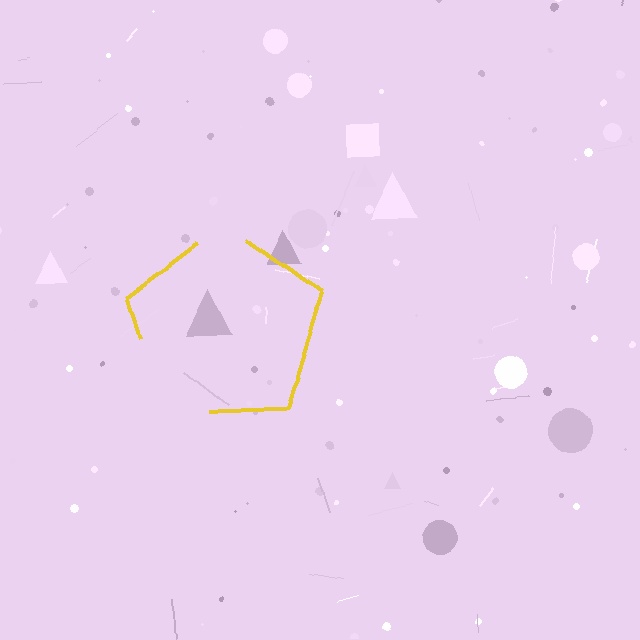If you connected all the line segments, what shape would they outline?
They would outline a pentagon.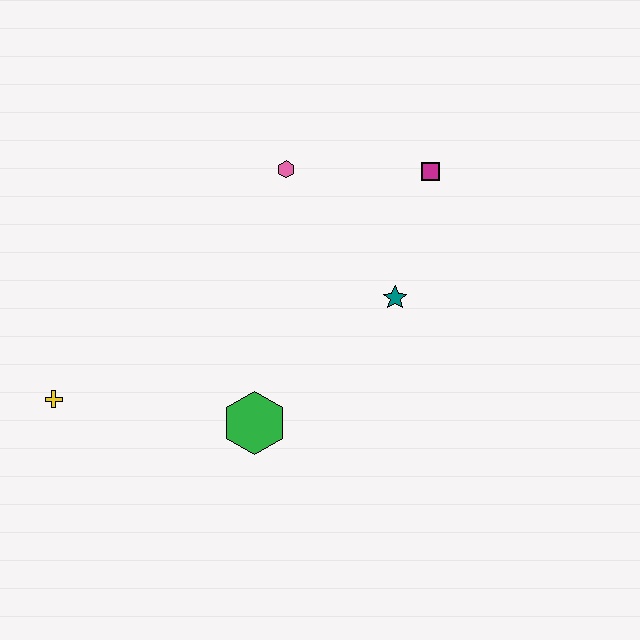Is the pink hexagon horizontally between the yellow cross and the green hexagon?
No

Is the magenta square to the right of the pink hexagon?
Yes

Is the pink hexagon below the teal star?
No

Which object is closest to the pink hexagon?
The magenta square is closest to the pink hexagon.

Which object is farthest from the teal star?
The yellow cross is farthest from the teal star.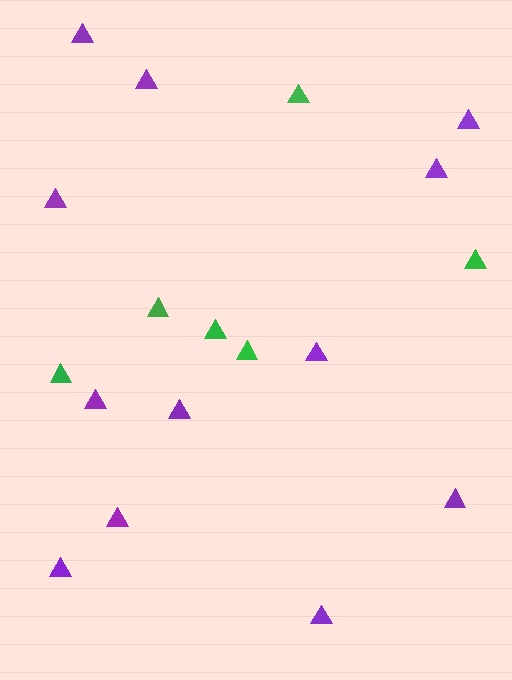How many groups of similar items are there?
There are 2 groups: one group of green triangles (6) and one group of purple triangles (12).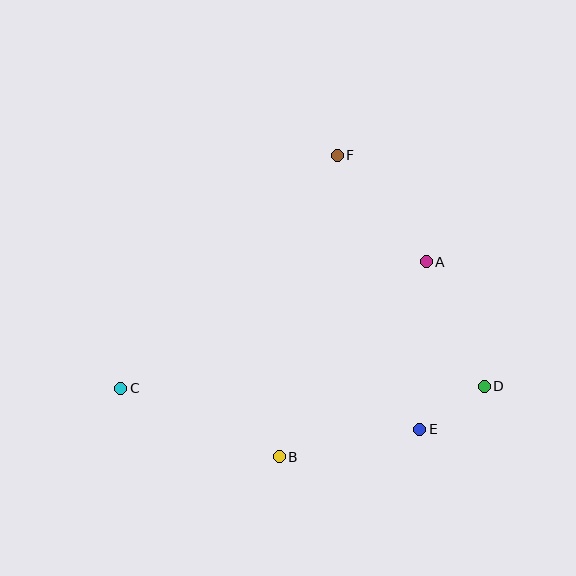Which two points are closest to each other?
Points D and E are closest to each other.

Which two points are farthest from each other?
Points C and D are farthest from each other.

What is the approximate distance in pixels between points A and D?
The distance between A and D is approximately 137 pixels.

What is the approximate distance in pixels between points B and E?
The distance between B and E is approximately 143 pixels.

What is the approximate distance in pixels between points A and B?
The distance between A and B is approximately 244 pixels.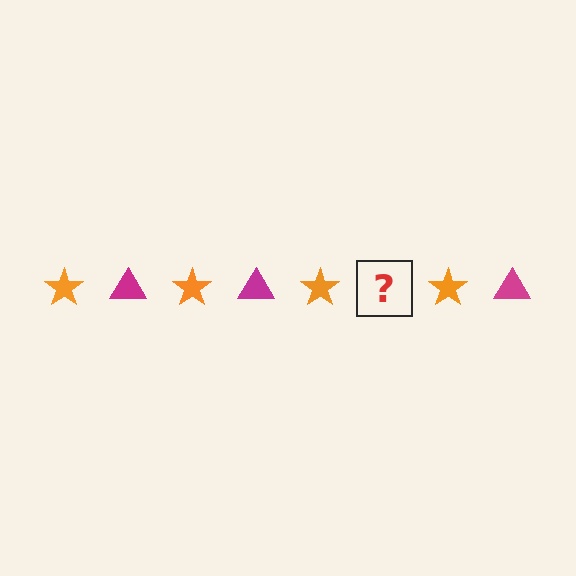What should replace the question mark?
The question mark should be replaced with a magenta triangle.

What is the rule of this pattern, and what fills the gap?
The rule is that the pattern alternates between orange star and magenta triangle. The gap should be filled with a magenta triangle.